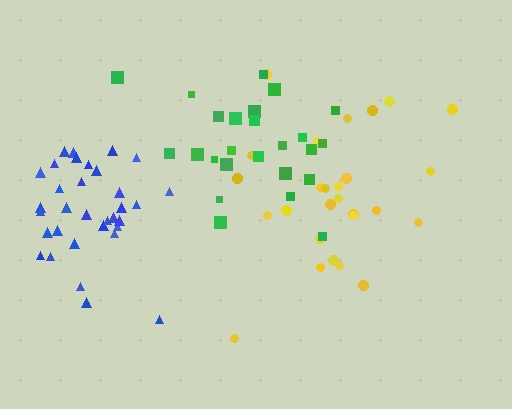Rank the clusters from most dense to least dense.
blue, green, yellow.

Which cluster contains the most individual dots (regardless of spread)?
Blue (33).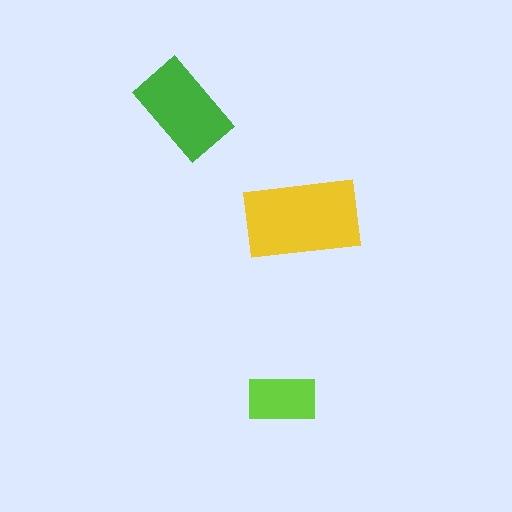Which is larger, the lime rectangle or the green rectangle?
The green one.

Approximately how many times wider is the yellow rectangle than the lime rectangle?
About 1.5 times wider.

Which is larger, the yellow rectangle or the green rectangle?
The yellow one.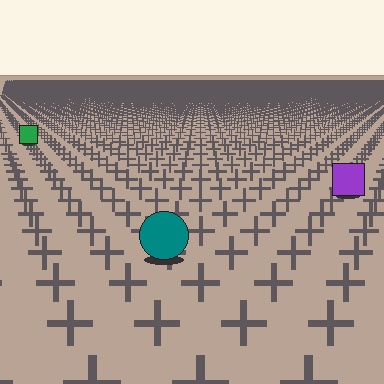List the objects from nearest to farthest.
From nearest to farthest: the teal circle, the purple square, the green square.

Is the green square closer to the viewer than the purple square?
No. The purple square is closer — you can tell from the texture gradient: the ground texture is coarser near it.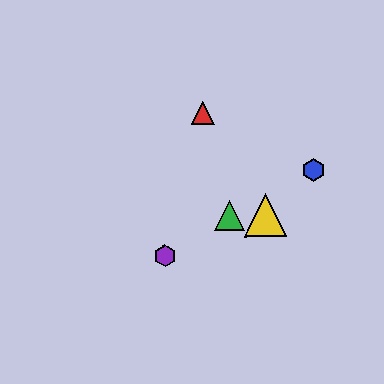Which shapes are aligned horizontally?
The green triangle, the yellow triangle are aligned horizontally.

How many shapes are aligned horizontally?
2 shapes (the green triangle, the yellow triangle) are aligned horizontally.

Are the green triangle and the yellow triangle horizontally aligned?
Yes, both are at y≈216.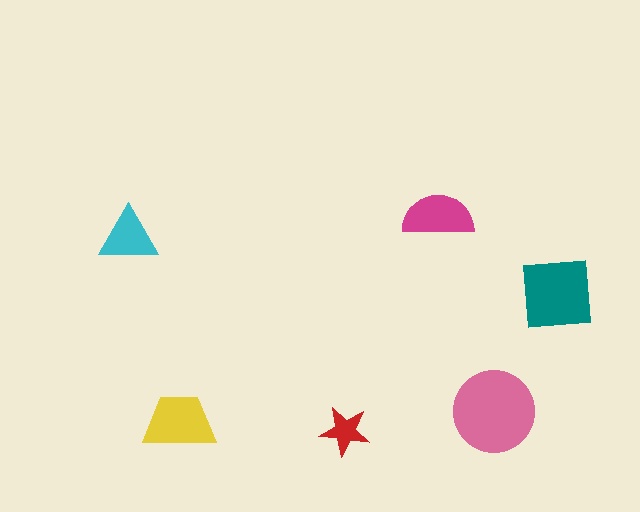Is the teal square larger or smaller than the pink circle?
Smaller.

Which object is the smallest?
The red star.